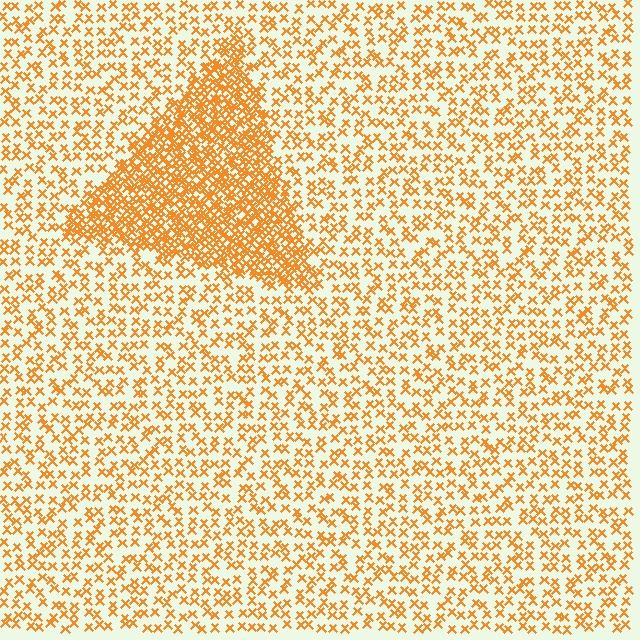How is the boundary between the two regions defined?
The boundary is defined by a change in element density (approximately 2.7x ratio). All elements are the same color, size, and shape.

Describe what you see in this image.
The image contains small orange elements arranged at two different densities. A triangle-shaped region is visible where the elements are more densely packed than the surrounding area.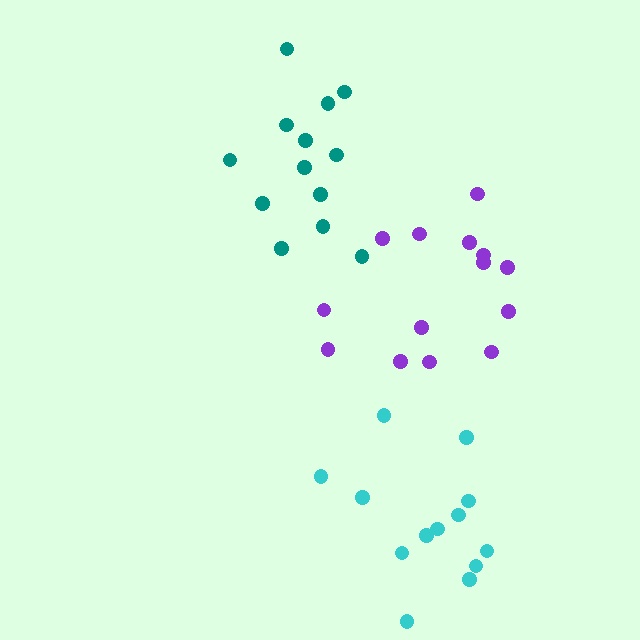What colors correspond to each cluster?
The clusters are colored: cyan, purple, teal.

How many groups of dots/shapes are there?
There are 3 groups.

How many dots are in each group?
Group 1: 13 dots, Group 2: 14 dots, Group 3: 13 dots (40 total).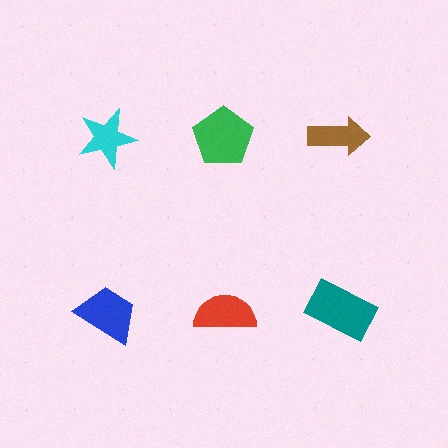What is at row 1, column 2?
A green pentagon.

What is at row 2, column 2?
A red semicircle.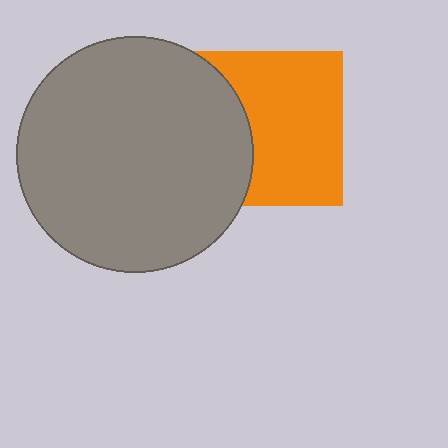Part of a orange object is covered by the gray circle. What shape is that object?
It is a square.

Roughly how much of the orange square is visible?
Most of it is visible (roughly 67%).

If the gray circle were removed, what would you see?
You would see the complete orange square.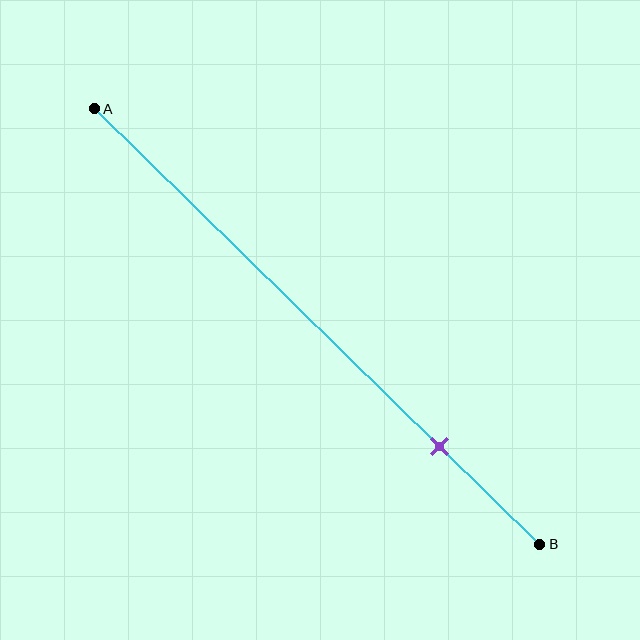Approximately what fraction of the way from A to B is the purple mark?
The purple mark is approximately 80% of the way from A to B.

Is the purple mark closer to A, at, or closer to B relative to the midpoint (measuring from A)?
The purple mark is closer to point B than the midpoint of segment AB.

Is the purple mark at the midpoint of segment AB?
No, the mark is at about 80% from A, not at the 50% midpoint.